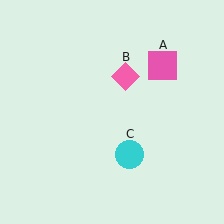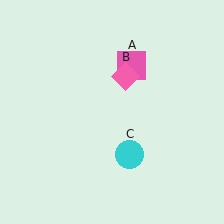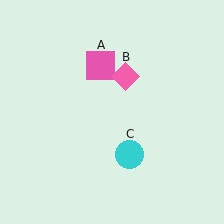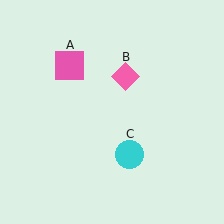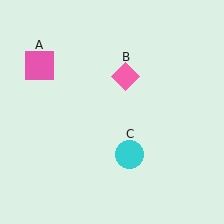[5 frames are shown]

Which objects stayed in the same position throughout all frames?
Pink diamond (object B) and cyan circle (object C) remained stationary.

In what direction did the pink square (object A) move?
The pink square (object A) moved left.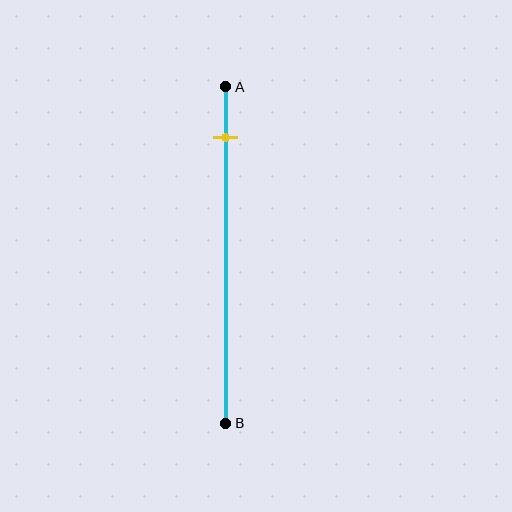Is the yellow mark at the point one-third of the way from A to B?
No, the mark is at about 15% from A, not at the 33% one-third point.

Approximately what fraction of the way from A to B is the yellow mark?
The yellow mark is approximately 15% of the way from A to B.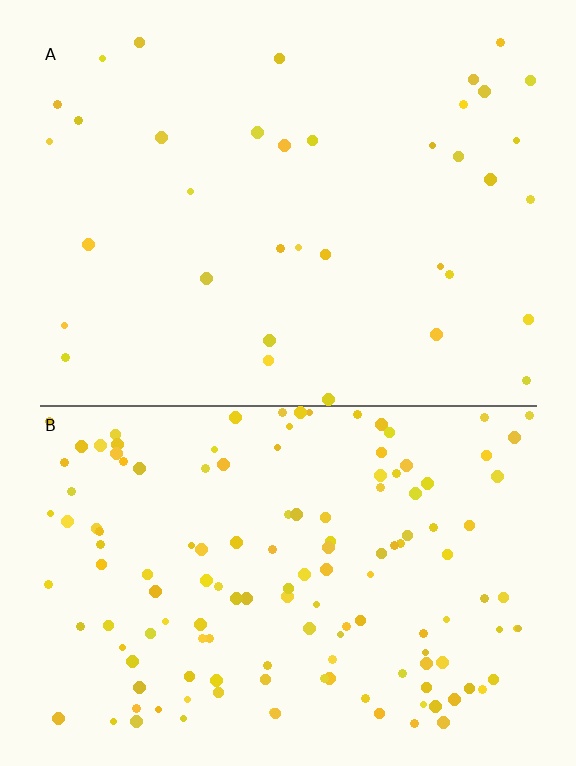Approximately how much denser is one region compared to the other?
Approximately 3.9× — region B over region A.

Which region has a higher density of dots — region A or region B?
B (the bottom).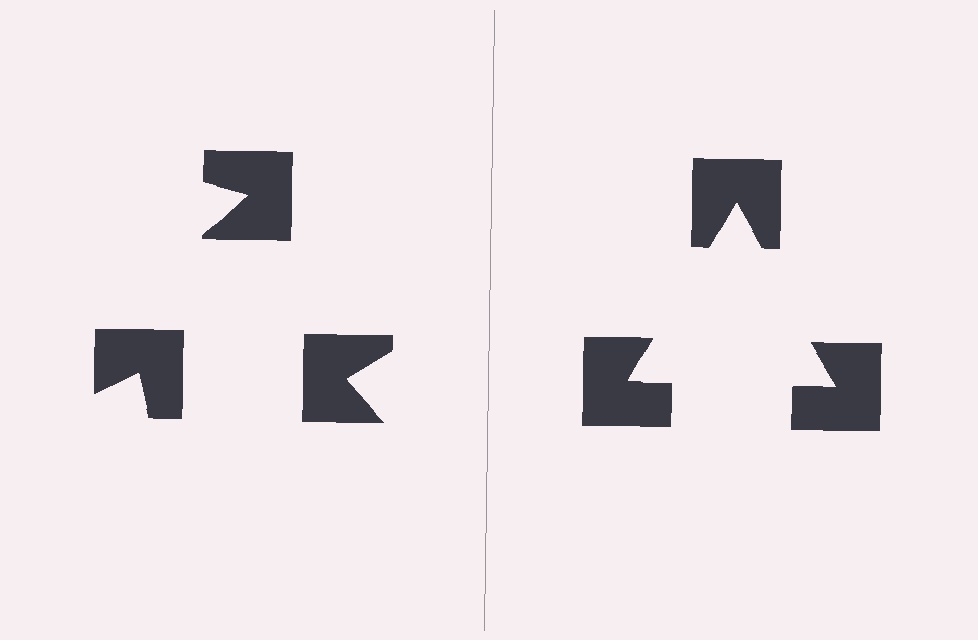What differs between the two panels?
The notched squares are positioned identically on both sides; only the wedge orientations differ. On the right they align to a triangle; on the left they are misaligned.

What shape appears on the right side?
An illusory triangle.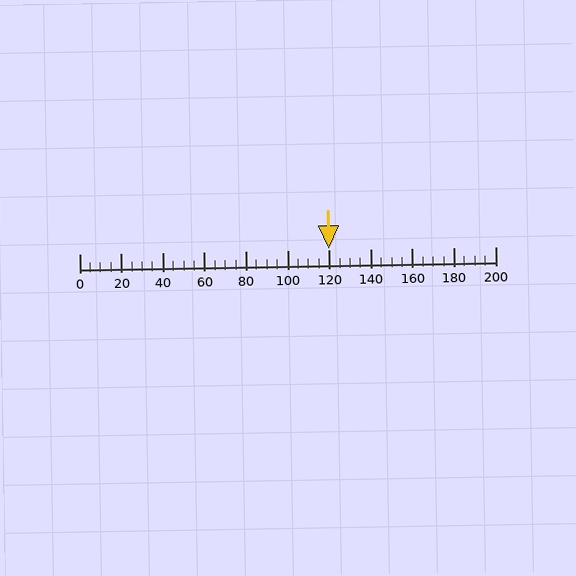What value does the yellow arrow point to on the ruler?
The yellow arrow points to approximately 120.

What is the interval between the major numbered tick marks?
The major tick marks are spaced 20 units apart.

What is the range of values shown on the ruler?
The ruler shows values from 0 to 200.